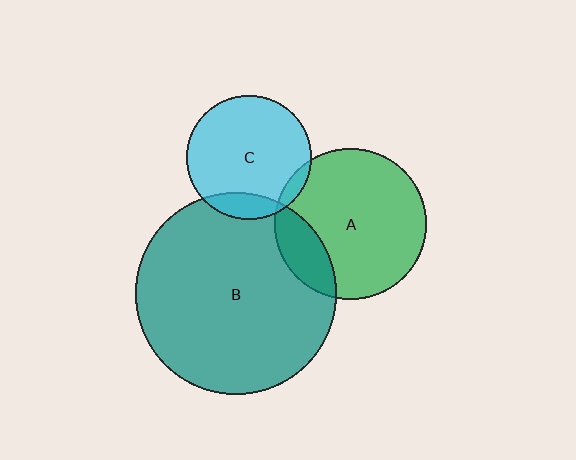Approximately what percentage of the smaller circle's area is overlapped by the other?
Approximately 5%.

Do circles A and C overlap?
Yes.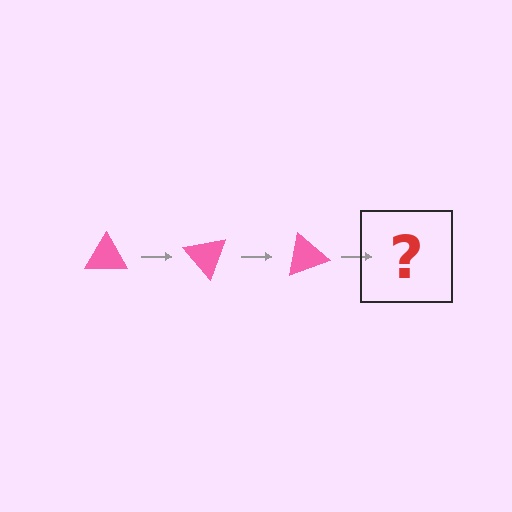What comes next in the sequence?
The next element should be a pink triangle rotated 150 degrees.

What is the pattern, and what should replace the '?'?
The pattern is that the triangle rotates 50 degrees each step. The '?' should be a pink triangle rotated 150 degrees.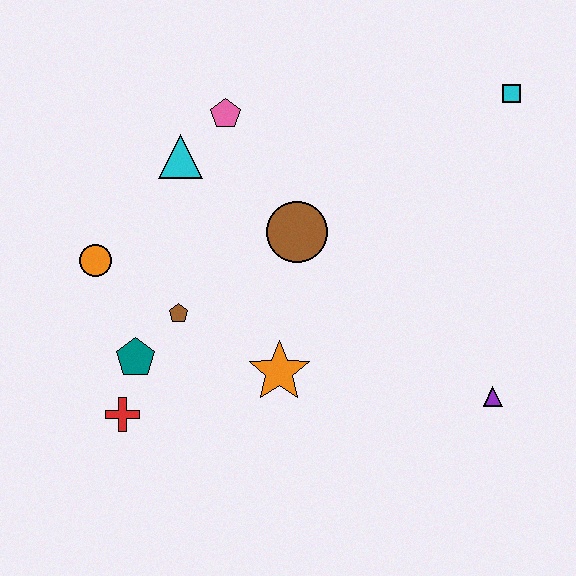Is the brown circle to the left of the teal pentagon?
No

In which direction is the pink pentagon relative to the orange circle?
The pink pentagon is above the orange circle.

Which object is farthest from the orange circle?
The cyan square is farthest from the orange circle.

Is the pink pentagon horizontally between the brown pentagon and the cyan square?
Yes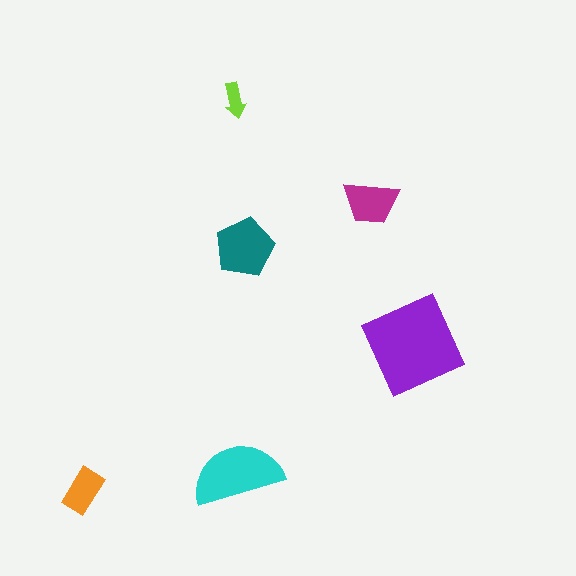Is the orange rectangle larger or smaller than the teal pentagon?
Smaller.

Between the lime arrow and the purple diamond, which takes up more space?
The purple diamond.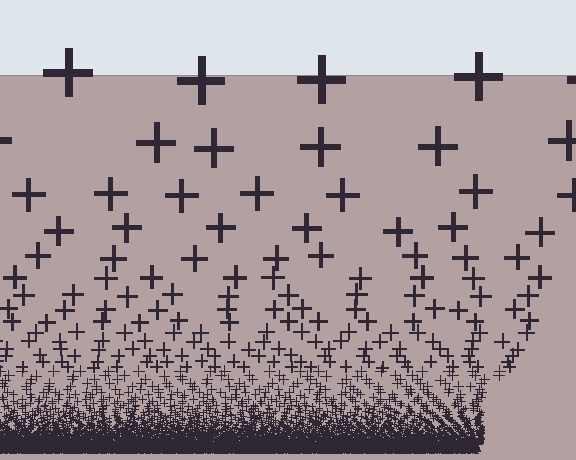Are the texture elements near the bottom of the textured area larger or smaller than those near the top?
Smaller. The gradient is inverted — elements near the bottom are smaller and denser.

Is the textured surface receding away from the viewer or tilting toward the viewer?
The surface appears to tilt toward the viewer. Texture elements get larger and sparser toward the top.